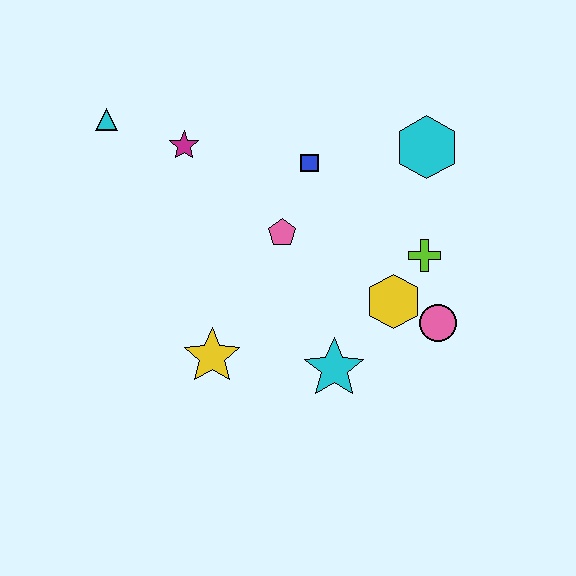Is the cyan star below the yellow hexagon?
Yes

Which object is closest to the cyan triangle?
The magenta star is closest to the cyan triangle.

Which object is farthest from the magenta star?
The pink circle is farthest from the magenta star.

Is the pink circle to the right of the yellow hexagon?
Yes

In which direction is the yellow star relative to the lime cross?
The yellow star is to the left of the lime cross.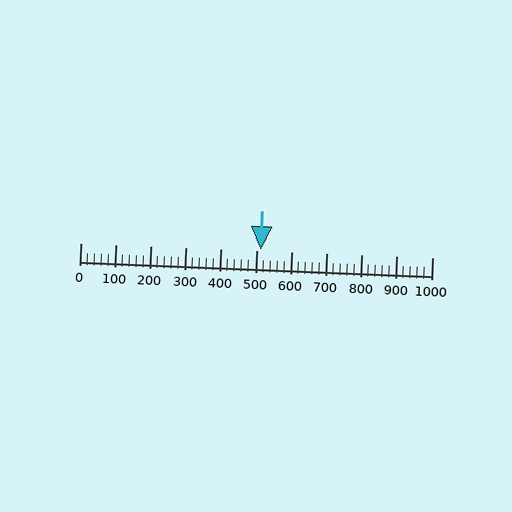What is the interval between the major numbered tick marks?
The major tick marks are spaced 100 units apart.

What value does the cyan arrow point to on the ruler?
The cyan arrow points to approximately 512.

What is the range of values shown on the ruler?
The ruler shows values from 0 to 1000.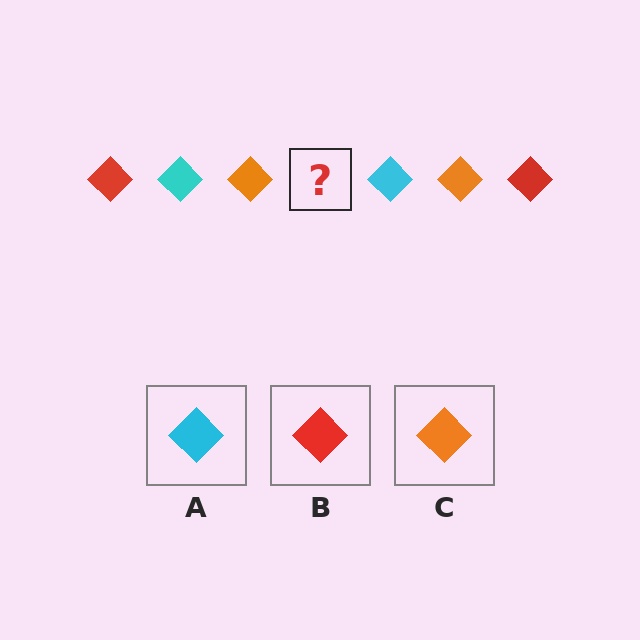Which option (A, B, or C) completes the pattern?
B.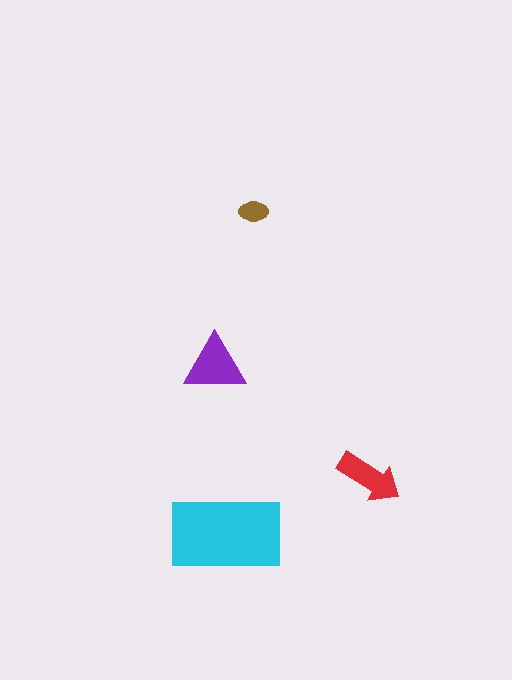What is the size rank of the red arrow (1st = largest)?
3rd.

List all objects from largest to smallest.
The cyan rectangle, the purple triangle, the red arrow, the brown ellipse.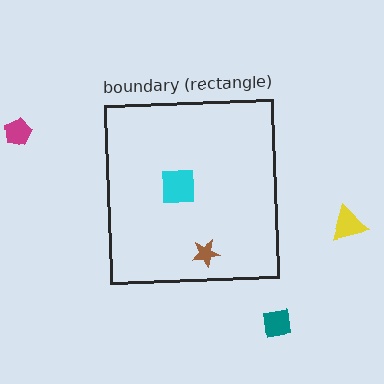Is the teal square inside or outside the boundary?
Outside.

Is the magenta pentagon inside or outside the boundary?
Outside.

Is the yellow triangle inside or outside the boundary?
Outside.